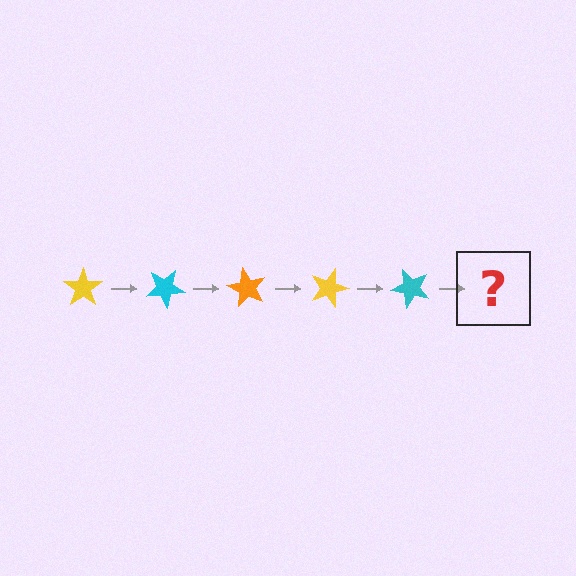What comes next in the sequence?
The next element should be an orange star, rotated 150 degrees from the start.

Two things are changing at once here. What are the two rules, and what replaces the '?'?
The two rules are that it rotates 30 degrees each step and the color cycles through yellow, cyan, and orange. The '?' should be an orange star, rotated 150 degrees from the start.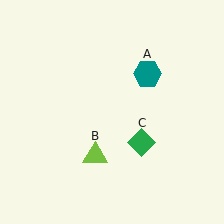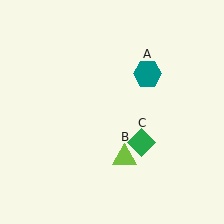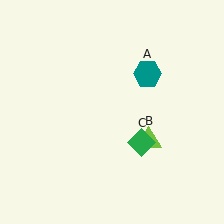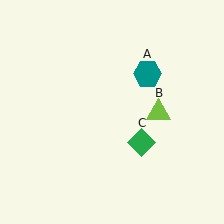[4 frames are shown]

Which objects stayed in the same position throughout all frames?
Teal hexagon (object A) and green diamond (object C) remained stationary.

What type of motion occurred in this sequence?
The lime triangle (object B) rotated counterclockwise around the center of the scene.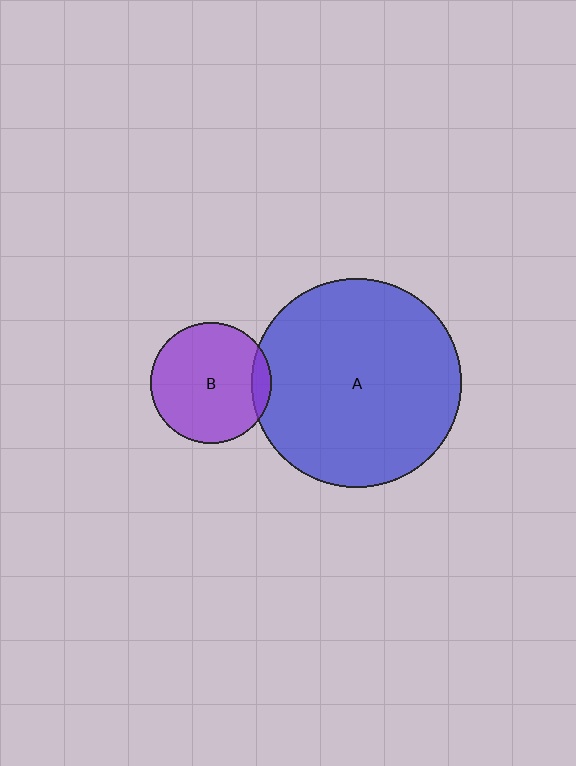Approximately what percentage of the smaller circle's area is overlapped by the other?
Approximately 10%.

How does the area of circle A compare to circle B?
Approximately 3.0 times.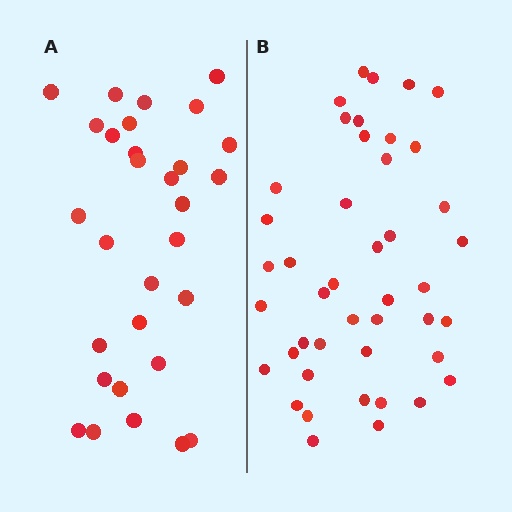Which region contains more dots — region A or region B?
Region B (the right region) has more dots.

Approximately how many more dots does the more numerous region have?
Region B has approximately 15 more dots than region A.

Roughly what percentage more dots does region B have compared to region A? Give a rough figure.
About 45% more.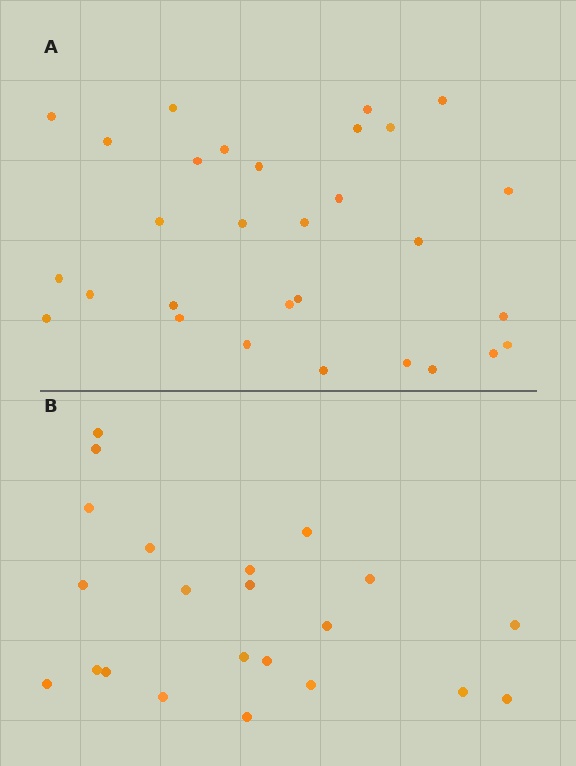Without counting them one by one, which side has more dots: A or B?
Region A (the top region) has more dots.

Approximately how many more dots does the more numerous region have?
Region A has roughly 8 or so more dots than region B.